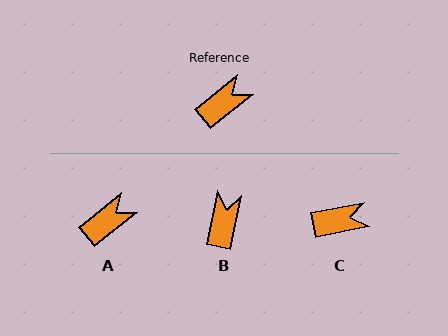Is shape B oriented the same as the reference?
No, it is off by about 39 degrees.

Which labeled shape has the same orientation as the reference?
A.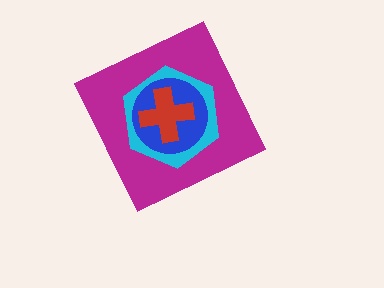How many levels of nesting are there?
4.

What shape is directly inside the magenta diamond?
The cyan hexagon.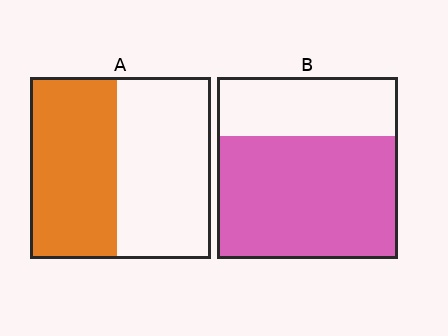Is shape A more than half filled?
Roughly half.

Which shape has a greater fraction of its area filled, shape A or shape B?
Shape B.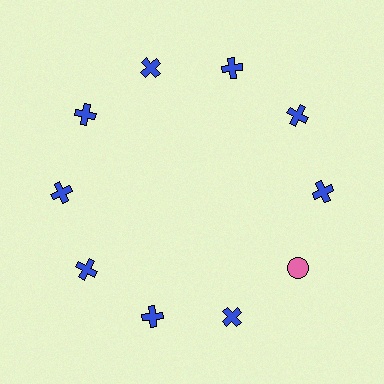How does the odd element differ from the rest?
It differs in both color (pink instead of blue) and shape (circle instead of cross).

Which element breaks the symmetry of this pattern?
The pink circle at roughly the 4 o'clock position breaks the symmetry. All other shapes are blue crosses.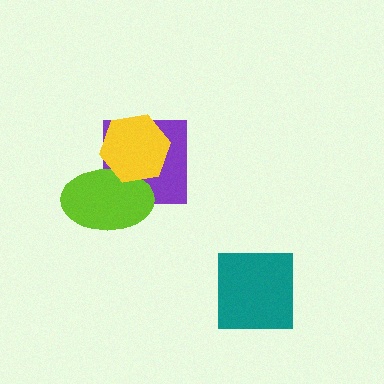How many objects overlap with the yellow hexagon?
2 objects overlap with the yellow hexagon.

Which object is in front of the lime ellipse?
The yellow hexagon is in front of the lime ellipse.